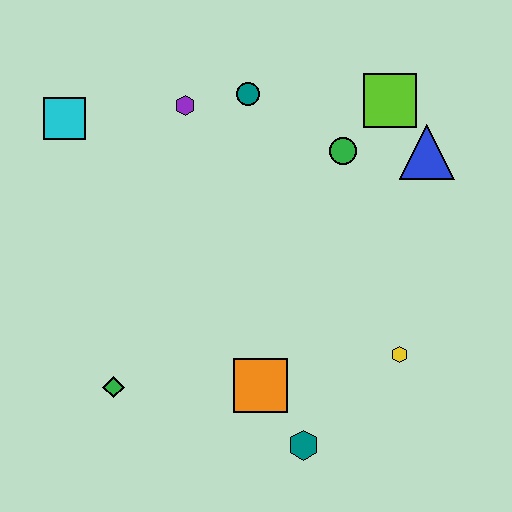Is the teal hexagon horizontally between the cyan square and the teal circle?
No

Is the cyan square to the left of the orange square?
Yes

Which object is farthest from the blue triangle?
The green diamond is farthest from the blue triangle.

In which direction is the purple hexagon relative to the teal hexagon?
The purple hexagon is above the teal hexagon.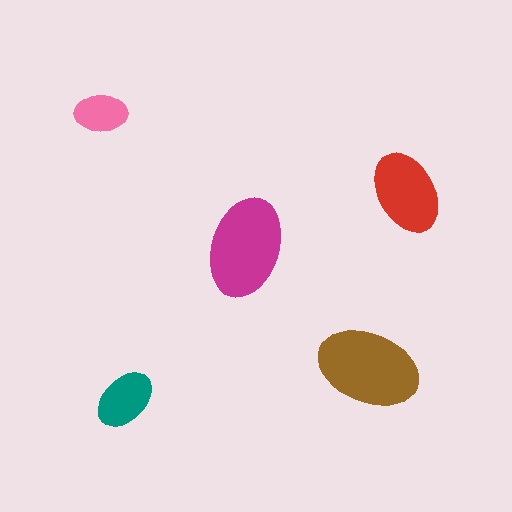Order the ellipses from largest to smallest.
the brown one, the magenta one, the red one, the teal one, the pink one.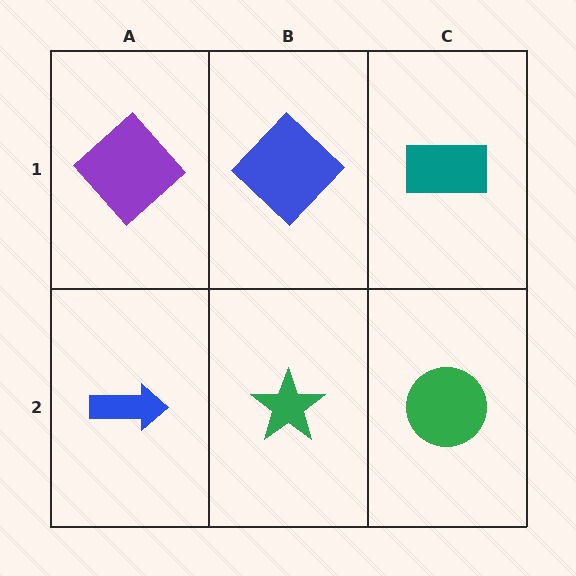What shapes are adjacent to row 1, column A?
A blue arrow (row 2, column A), a blue diamond (row 1, column B).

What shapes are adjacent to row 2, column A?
A purple diamond (row 1, column A), a green star (row 2, column B).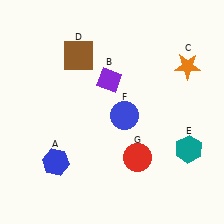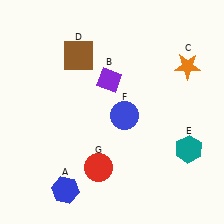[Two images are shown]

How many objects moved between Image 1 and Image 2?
2 objects moved between the two images.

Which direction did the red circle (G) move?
The red circle (G) moved left.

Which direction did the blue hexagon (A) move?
The blue hexagon (A) moved down.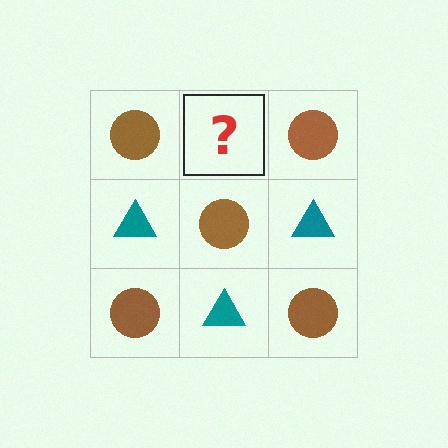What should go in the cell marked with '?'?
The missing cell should contain a teal triangle.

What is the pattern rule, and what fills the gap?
The rule is that it alternates brown circle and teal triangle in a checkerboard pattern. The gap should be filled with a teal triangle.